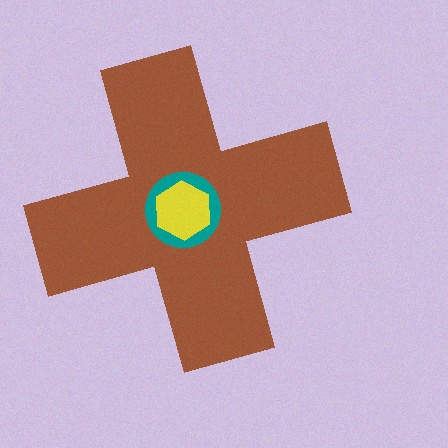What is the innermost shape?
The yellow hexagon.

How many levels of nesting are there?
3.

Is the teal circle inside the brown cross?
Yes.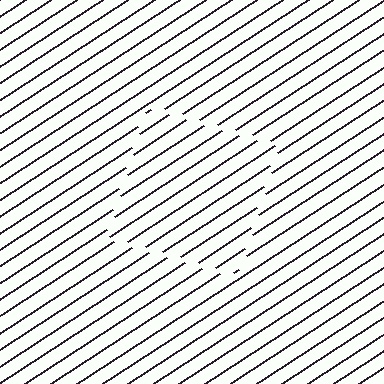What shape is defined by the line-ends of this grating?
An illusory square. The interior of the shape contains the same grating, shifted by half a period — the contour is defined by the phase discontinuity where line-ends from the inner and outer gratings abut.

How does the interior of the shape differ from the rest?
The interior of the shape contains the same grating, shifted by half a period — the contour is defined by the phase discontinuity where line-ends from the inner and outer gratings abut.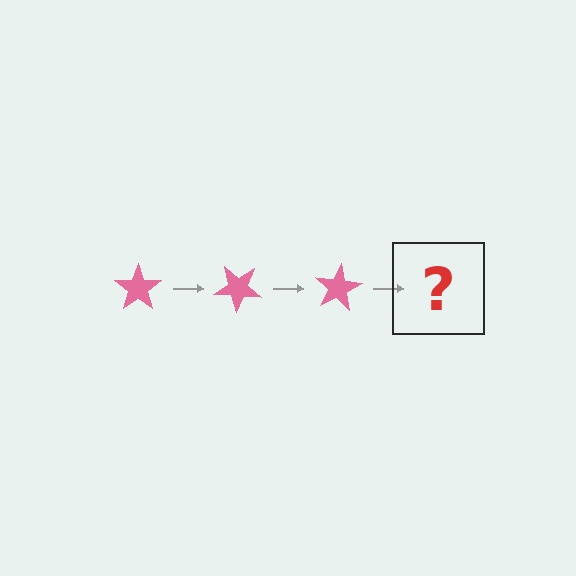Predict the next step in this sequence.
The next step is a pink star rotated 120 degrees.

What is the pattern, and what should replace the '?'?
The pattern is that the star rotates 40 degrees each step. The '?' should be a pink star rotated 120 degrees.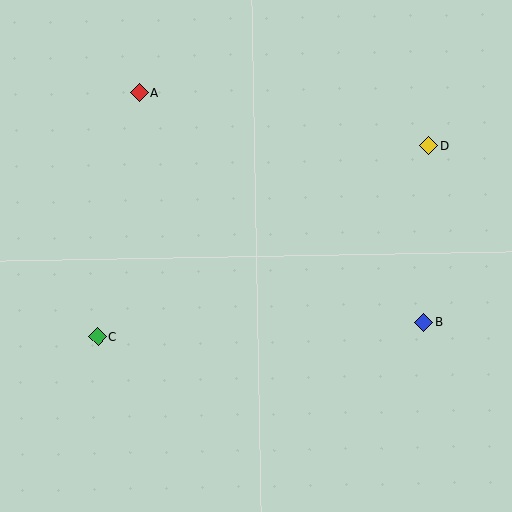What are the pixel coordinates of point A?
Point A is at (139, 93).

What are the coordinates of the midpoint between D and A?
The midpoint between D and A is at (284, 119).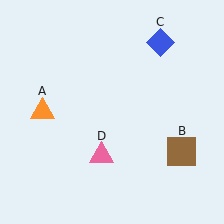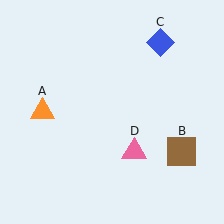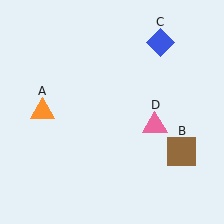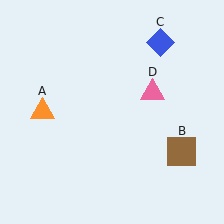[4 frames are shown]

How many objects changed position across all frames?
1 object changed position: pink triangle (object D).